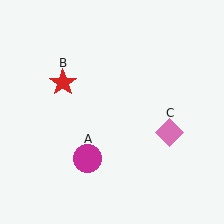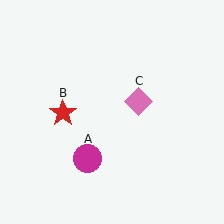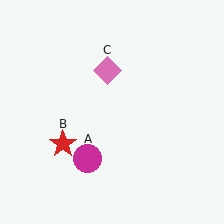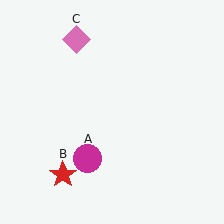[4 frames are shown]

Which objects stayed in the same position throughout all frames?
Magenta circle (object A) remained stationary.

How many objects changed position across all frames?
2 objects changed position: red star (object B), pink diamond (object C).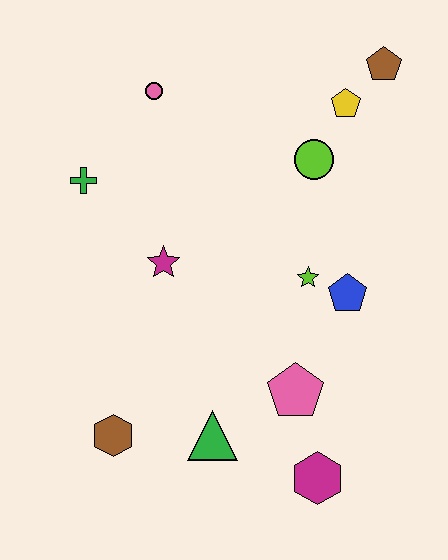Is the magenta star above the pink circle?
No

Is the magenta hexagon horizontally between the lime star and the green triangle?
No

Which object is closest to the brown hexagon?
The green triangle is closest to the brown hexagon.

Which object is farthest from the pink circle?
The magenta hexagon is farthest from the pink circle.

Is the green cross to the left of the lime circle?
Yes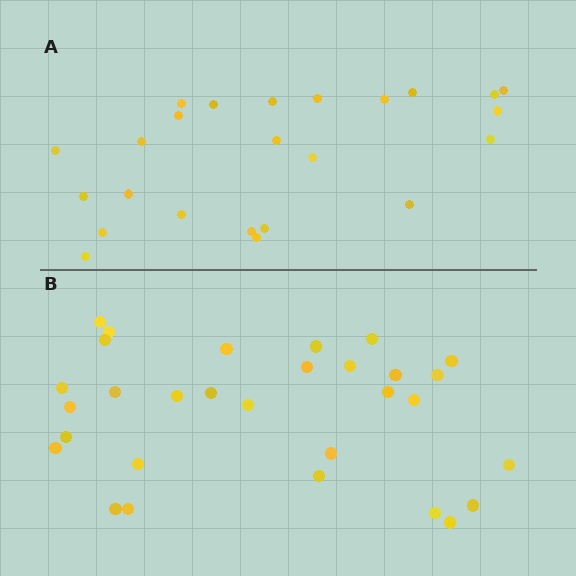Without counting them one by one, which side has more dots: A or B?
Region B (the bottom region) has more dots.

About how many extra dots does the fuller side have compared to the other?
Region B has about 6 more dots than region A.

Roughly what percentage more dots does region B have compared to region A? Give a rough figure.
About 25% more.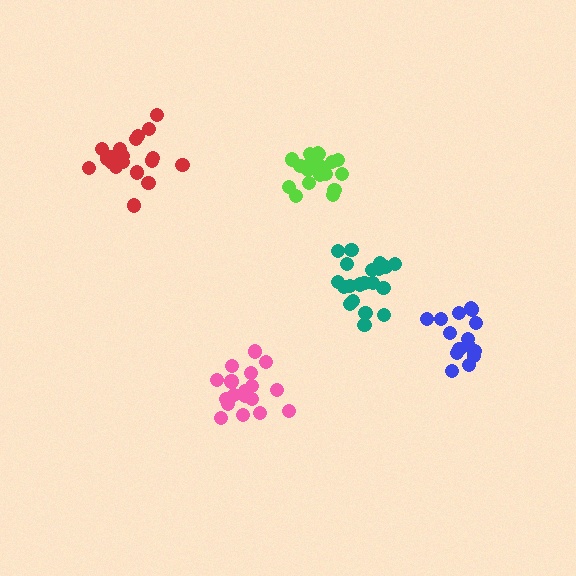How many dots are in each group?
Group 1: 20 dots, Group 2: 20 dots, Group 3: 20 dots, Group 4: 19 dots, Group 5: 15 dots (94 total).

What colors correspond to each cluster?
The clusters are colored: lime, teal, red, pink, blue.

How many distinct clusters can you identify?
There are 5 distinct clusters.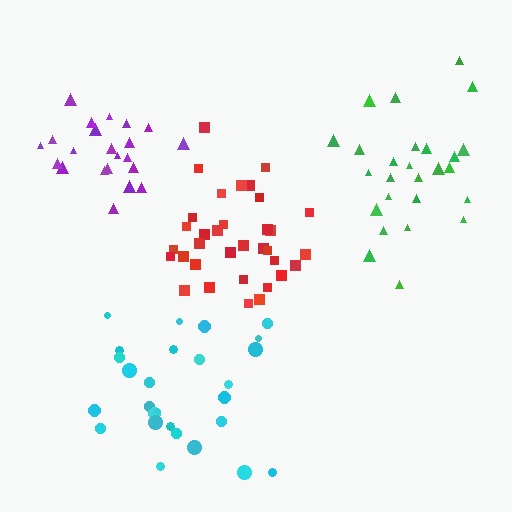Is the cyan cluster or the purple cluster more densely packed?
Purple.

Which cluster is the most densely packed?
Red.